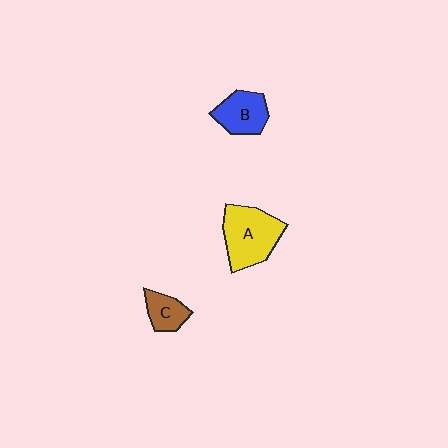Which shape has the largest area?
Shape A (yellow).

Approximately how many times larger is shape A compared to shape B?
Approximately 1.5 times.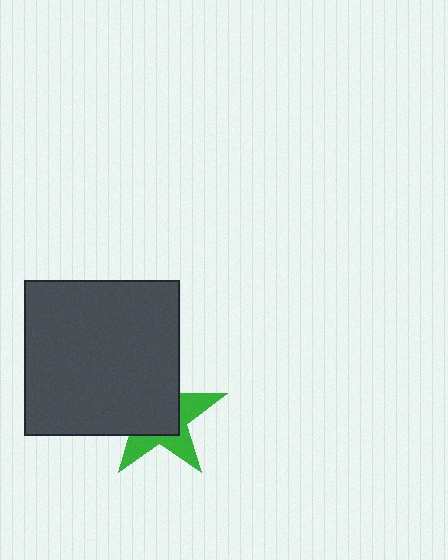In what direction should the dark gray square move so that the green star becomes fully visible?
The dark gray square should move toward the upper-left. That is the shortest direction to clear the overlap and leave the green star fully visible.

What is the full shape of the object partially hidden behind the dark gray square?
The partially hidden object is a green star.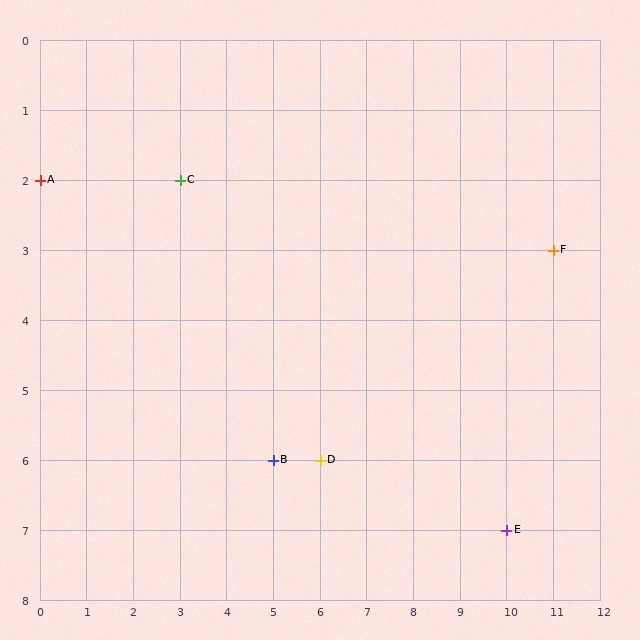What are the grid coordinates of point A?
Point A is at grid coordinates (0, 2).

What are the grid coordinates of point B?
Point B is at grid coordinates (5, 6).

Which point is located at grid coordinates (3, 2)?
Point C is at (3, 2).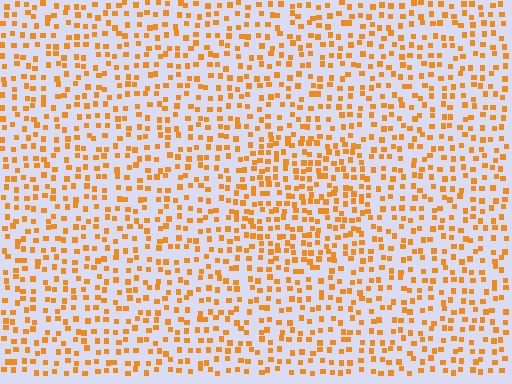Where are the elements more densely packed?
The elements are more densely packed inside the circle boundary.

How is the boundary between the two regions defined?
The boundary is defined by a change in element density (approximately 1.5x ratio). All elements are the same color, size, and shape.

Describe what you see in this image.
The image contains small orange elements arranged at two different densities. A circle-shaped region is visible where the elements are more densely packed than the surrounding area.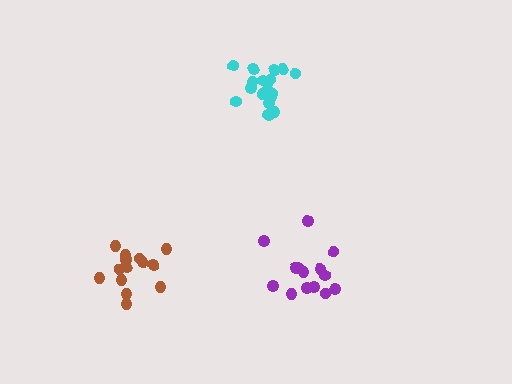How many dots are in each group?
Group 1: 14 dots, Group 2: 19 dots, Group 3: 14 dots (47 total).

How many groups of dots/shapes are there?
There are 3 groups.